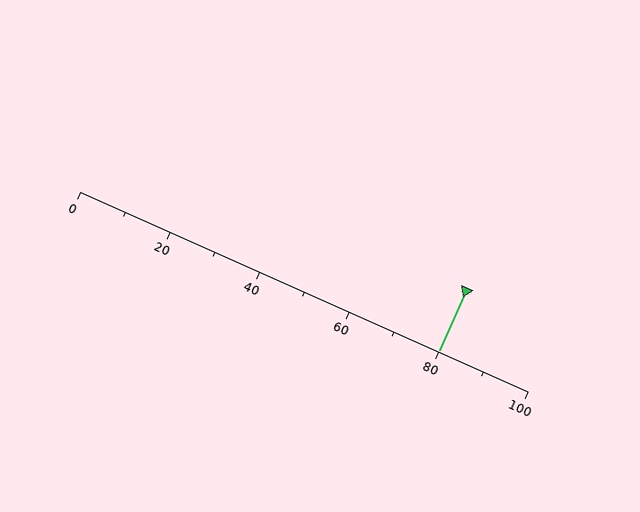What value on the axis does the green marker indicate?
The marker indicates approximately 80.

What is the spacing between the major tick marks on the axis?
The major ticks are spaced 20 apart.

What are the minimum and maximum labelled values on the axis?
The axis runs from 0 to 100.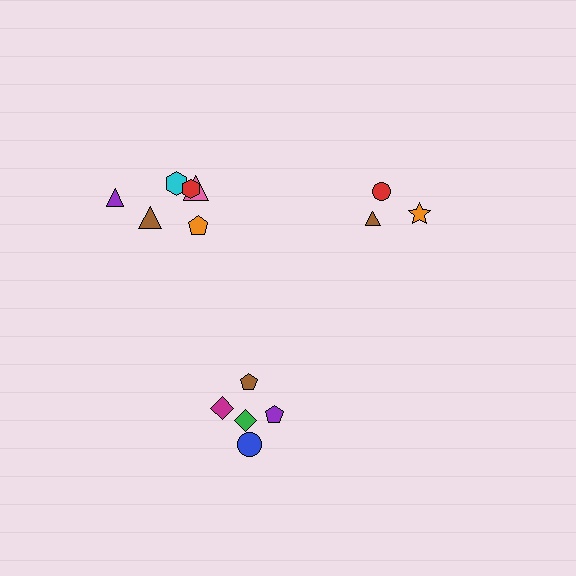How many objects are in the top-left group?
There are 6 objects.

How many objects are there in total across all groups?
There are 14 objects.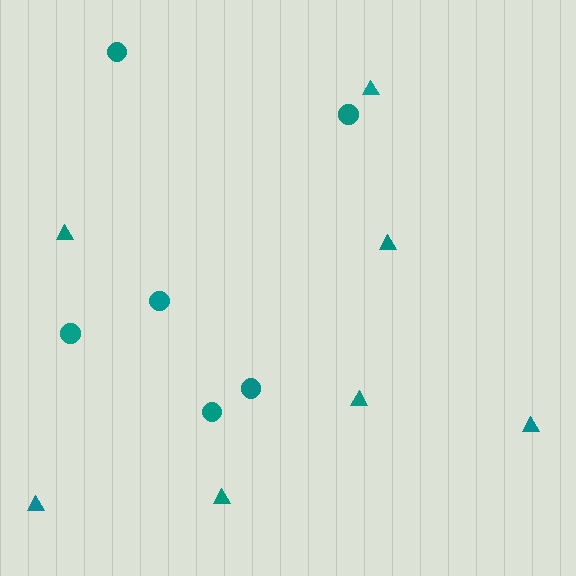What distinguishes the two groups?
There are 2 groups: one group of circles (6) and one group of triangles (7).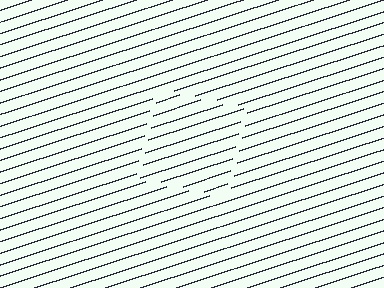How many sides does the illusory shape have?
4 sides — the line-ends trace a square.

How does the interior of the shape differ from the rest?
The interior of the shape contains the same grating, shifted by half a period — the contour is defined by the phase discontinuity where line-ends from the inner and outer gratings abut.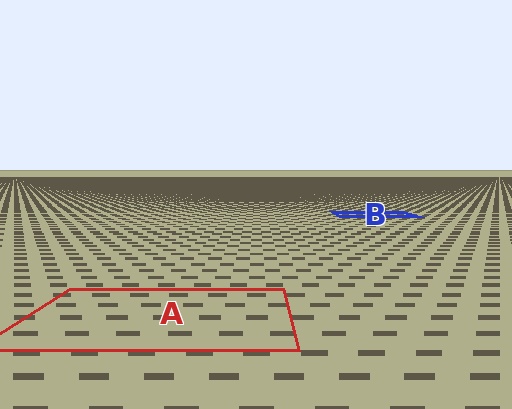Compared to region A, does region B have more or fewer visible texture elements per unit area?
Region B has more texture elements per unit area — they are packed more densely because it is farther away.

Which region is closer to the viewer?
Region A is closer. The texture elements there are larger and more spread out.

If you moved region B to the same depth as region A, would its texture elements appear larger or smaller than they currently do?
They would appear larger. At a closer depth, the same texture elements are projected at a bigger on-screen size.